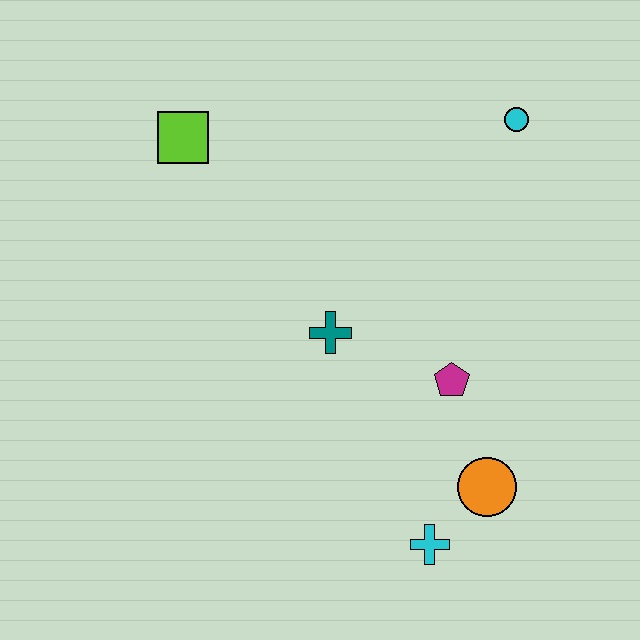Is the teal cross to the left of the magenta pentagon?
Yes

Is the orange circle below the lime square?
Yes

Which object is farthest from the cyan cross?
The lime square is farthest from the cyan cross.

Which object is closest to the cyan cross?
The orange circle is closest to the cyan cross.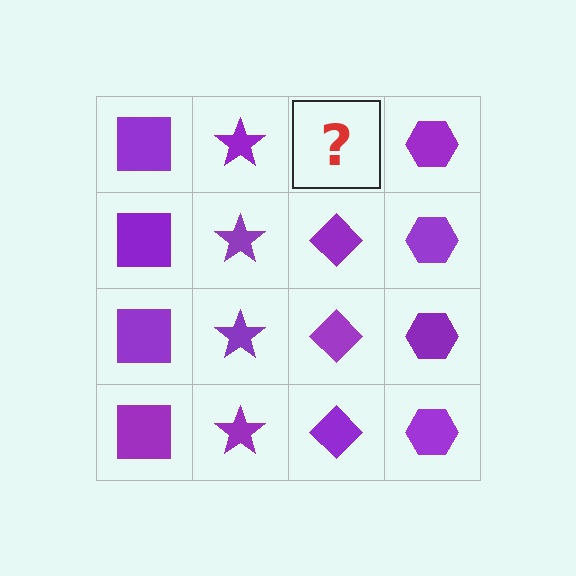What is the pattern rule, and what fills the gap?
The rule is that each column has a consistent shape. The gap should be filled with a purple diamond.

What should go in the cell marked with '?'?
The missing cell should contain a purple diamond.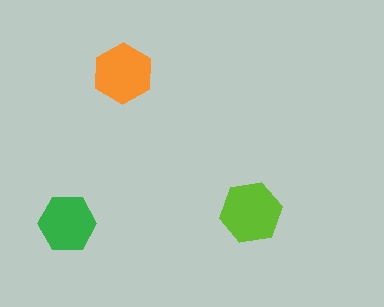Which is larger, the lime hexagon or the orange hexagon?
The lime one.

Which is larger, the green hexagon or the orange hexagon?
The orange one.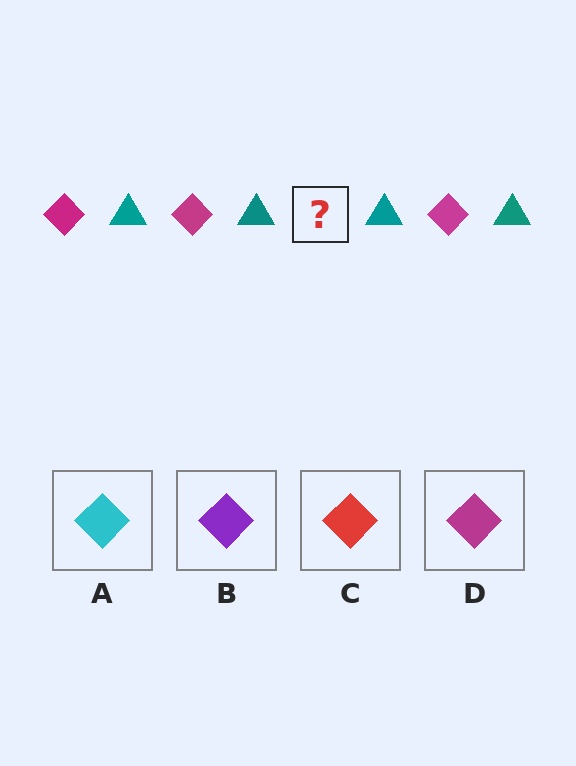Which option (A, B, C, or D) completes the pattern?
D.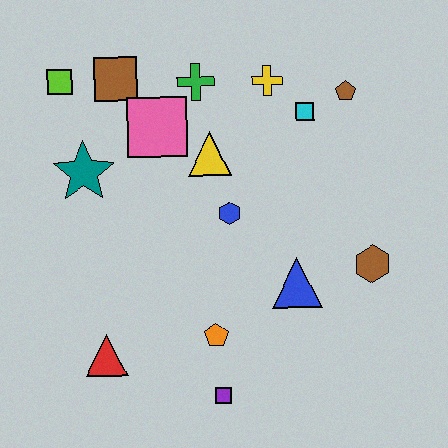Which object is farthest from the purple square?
The lime square is farthest from the purple square.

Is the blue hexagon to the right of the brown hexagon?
No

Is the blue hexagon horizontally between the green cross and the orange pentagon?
No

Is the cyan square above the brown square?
No